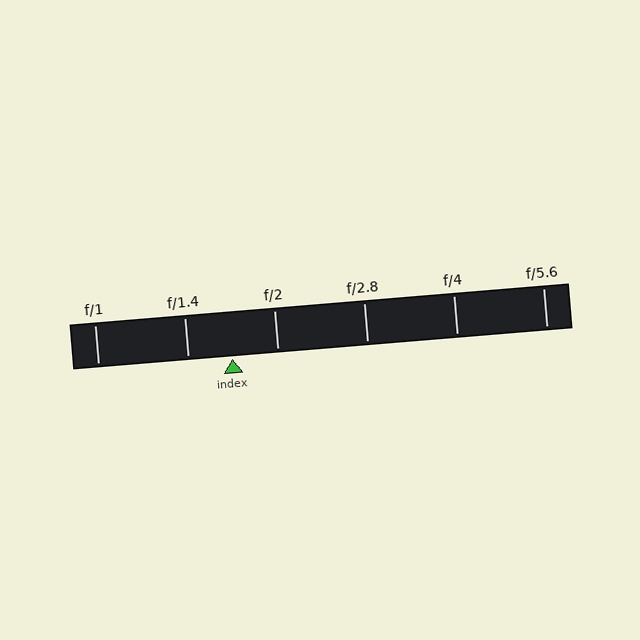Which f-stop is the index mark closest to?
The index mark is closest to f/1.4.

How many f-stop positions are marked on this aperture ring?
There are 6 f-stop positions marked.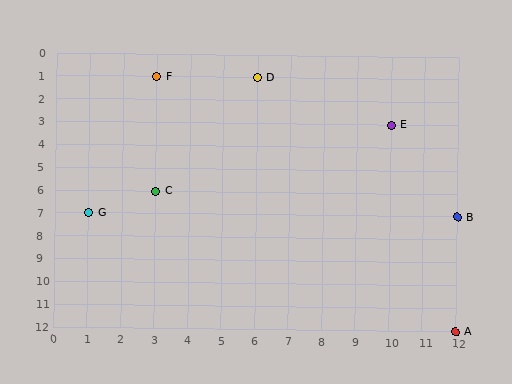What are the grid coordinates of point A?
Point A is at grid coordinates (12, 12).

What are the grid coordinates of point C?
Point C is at grid coordinates (3, 6).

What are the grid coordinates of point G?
Point G is at grid coordinates (1, 7).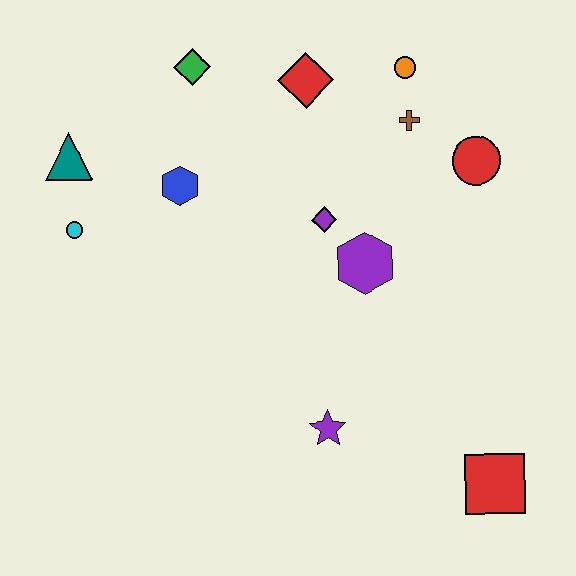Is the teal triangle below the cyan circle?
No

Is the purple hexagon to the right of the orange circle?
No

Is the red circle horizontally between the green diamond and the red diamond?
No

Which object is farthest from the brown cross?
The red square is farthest from the brown cross.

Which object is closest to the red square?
The purple star is closest to the red square.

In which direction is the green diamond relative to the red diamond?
The green diamond is to the left of the red diamond.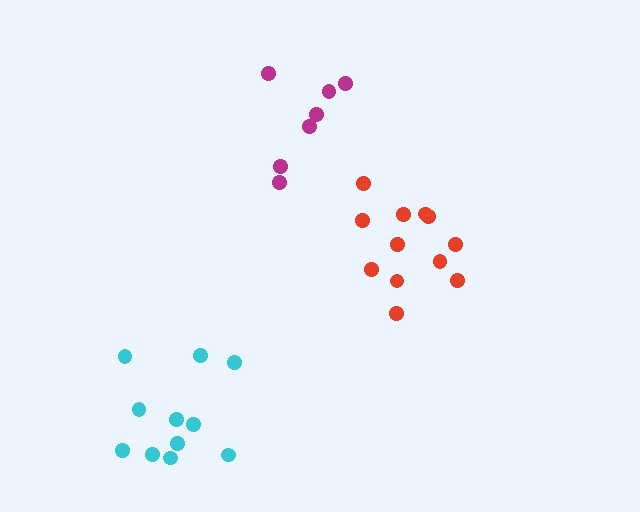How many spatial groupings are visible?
There are 3 spatial groupings.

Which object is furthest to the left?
The cyan cluster is leftmost.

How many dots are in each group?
Group 1: 12 dots, Group 2: 11 dots, Group 3: 7 dots (30 total).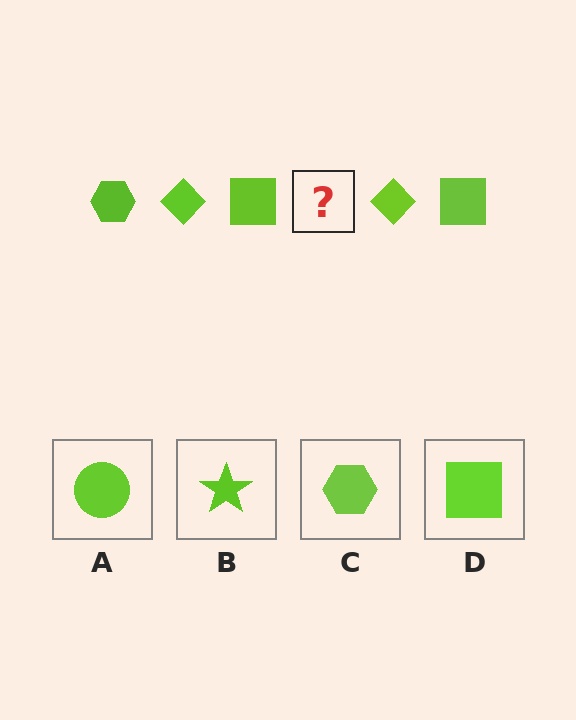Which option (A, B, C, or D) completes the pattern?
C.